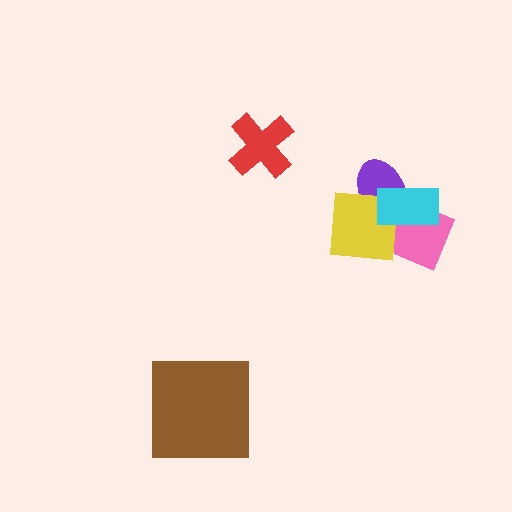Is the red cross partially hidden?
No, no other shape covers it.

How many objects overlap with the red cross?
0 objects overlap with the red cross.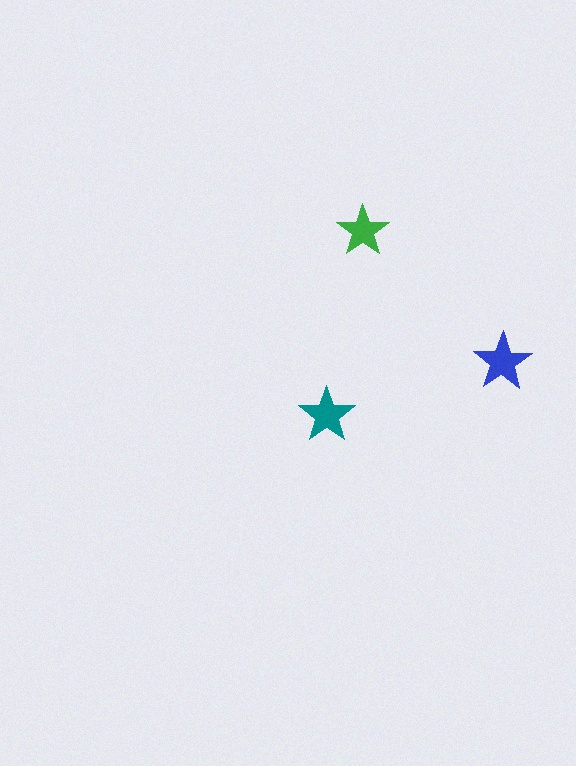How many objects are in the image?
There are 3 objects in the image.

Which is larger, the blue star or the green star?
The blue one.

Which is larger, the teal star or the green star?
The teal one.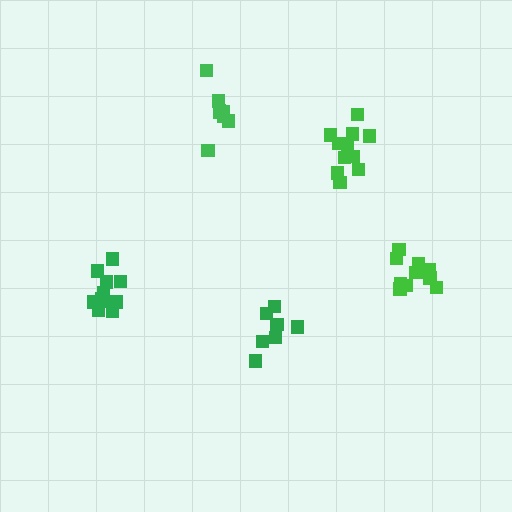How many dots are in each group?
Group 1: 11 dots, Group 2: 7 dots, Group 3: 11 dots, Group 4: 8 dots, Group 5: 10 dots (47 total).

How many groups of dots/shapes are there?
There are 5 groups.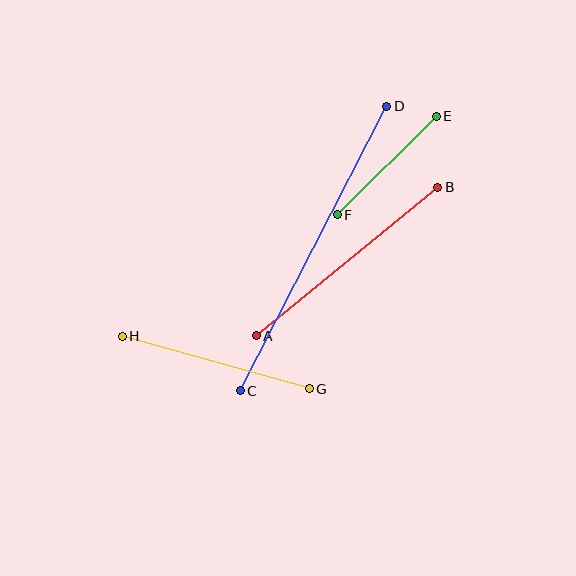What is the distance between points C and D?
The distance is approximately 320 pixels.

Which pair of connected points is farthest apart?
Points C and D are farthest apart.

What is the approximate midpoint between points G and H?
The midpoint is at approximately (216, 362) pixels.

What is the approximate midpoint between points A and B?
The midpoint is at approximately (347, 262) pixels.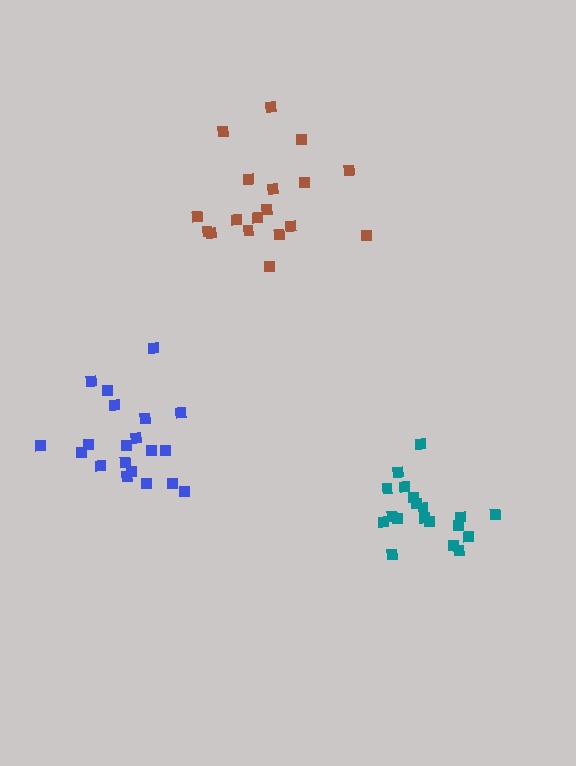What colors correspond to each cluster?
The clusters are colored: brown, teal, blue.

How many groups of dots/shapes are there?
There are 3 groups.